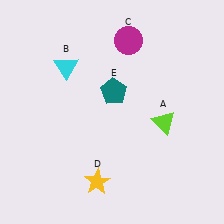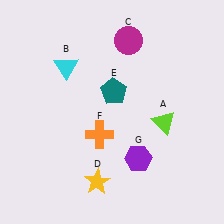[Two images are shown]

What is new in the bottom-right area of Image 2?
A purple hexagon (G) was added in the bottom-right area of Image 2.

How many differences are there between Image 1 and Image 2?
There are 2 differences between the two images.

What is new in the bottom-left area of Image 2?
An orange cross (F) was added in the bottom-left area of Image 2.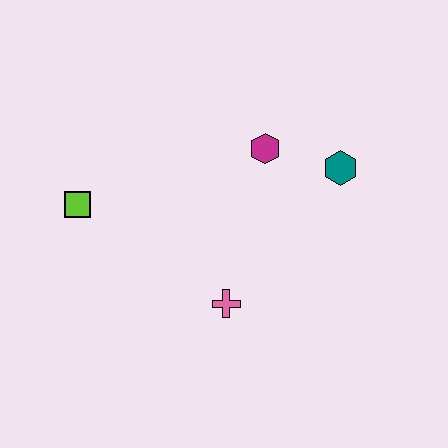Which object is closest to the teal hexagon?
The magenta hexagon is closest to the teal hexagon.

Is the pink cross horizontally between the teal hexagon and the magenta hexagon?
No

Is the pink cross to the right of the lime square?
Yes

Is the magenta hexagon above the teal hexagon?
Yes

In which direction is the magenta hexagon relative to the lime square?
The magenta hexagon is to the right of the lime square.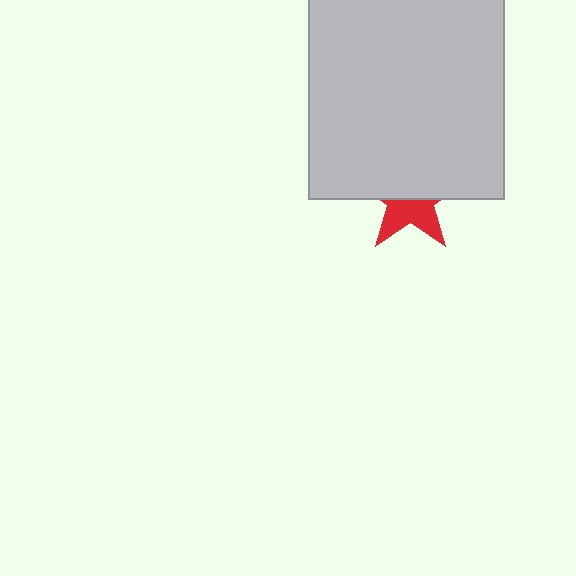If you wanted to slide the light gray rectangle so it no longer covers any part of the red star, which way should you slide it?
Slide it up — that is the most direct way to separate the two shapes.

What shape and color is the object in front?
The object in front is a light gray rectangle.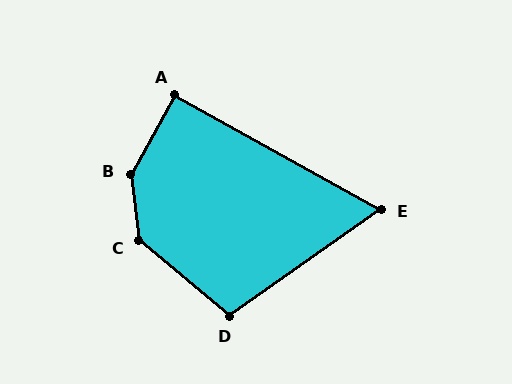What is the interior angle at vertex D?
Approximately 105 degrees (obtuse).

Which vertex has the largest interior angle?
B, at approximately 144 degrees.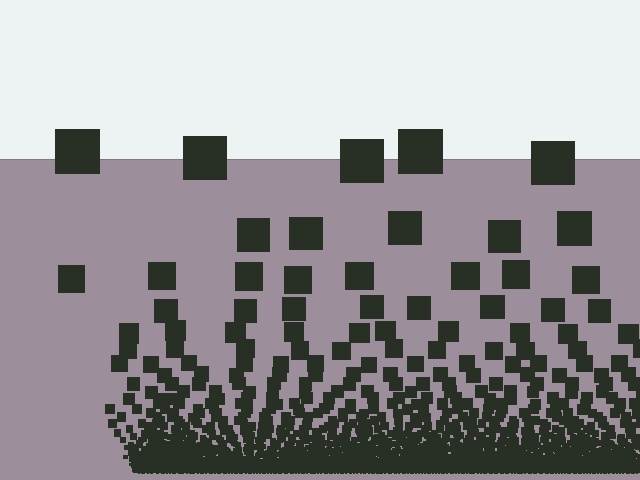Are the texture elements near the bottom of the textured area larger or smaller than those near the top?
Smaller. The gradient is inverted — elements near the bottom are smaller and denser.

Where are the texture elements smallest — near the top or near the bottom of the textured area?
Near the bottom.